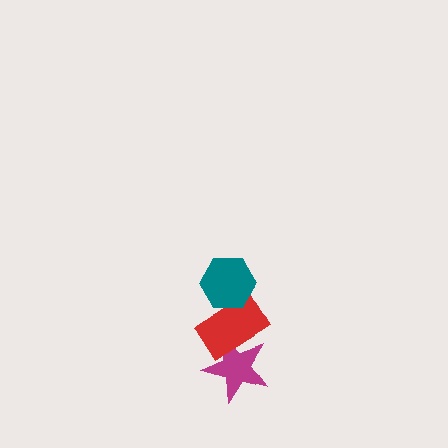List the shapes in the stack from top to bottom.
From top to bottom: the teal hexagon, the red rectangle, the magenta star.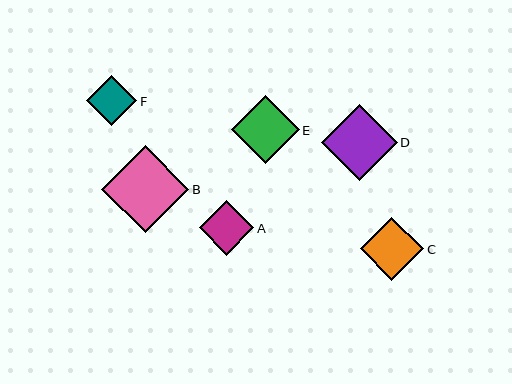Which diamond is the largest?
Diamond B is the largest with a size of approximately 87 pixels.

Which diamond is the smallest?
Diamond F is the smallest with a size of approximately 51 pixels.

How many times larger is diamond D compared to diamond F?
Diamond D is approximately 1.5 times the size of diamond F.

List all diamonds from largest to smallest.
From largest to smallest: B, D, E, C, A, F.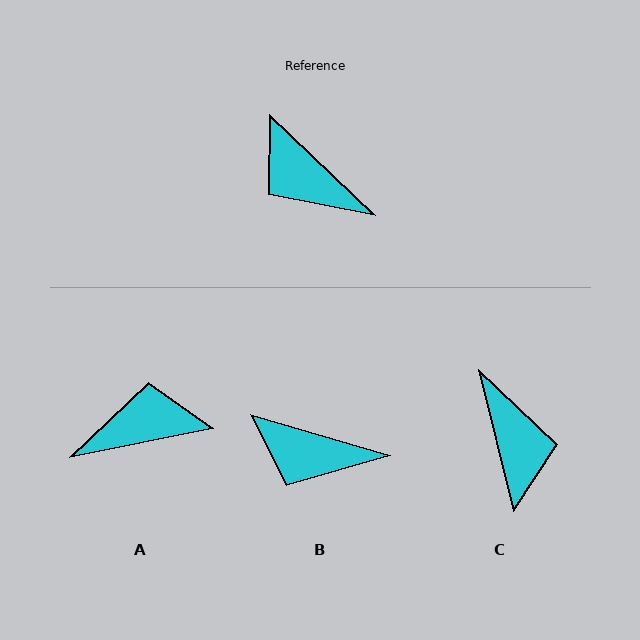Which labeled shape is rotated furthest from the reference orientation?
C, about 147 degrees away.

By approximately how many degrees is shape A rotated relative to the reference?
Approximately 125 degrees clockwise.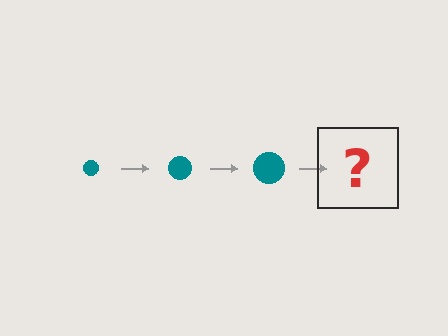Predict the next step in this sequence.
The next step is a teal circle, larger than the previous one.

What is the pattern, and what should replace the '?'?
The pattern is that the circle gets progressively larger each step. The '?' should be a teal circle, larger than the previous one.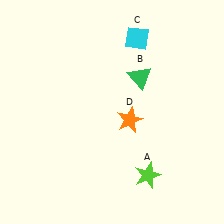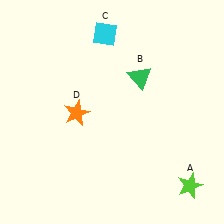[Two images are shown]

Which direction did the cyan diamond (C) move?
The cyan diamond (C) moved left.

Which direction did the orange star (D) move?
The orange star (D) moved left.